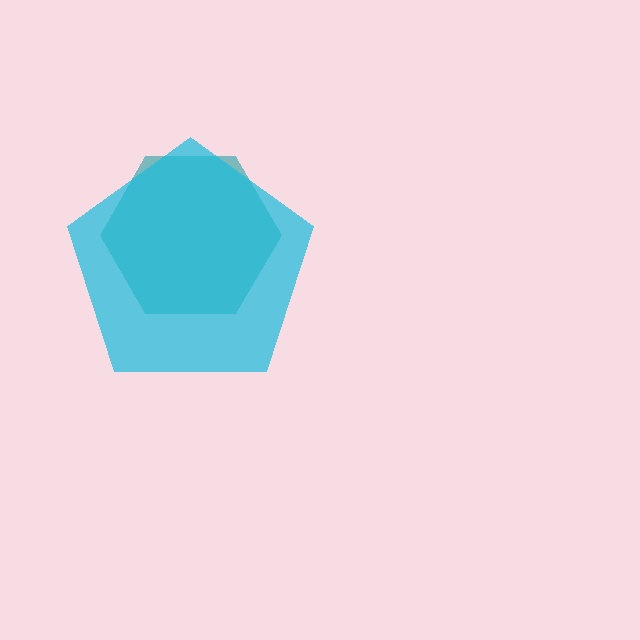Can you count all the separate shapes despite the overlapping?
Yes, there are 2 separate shapes.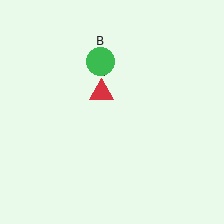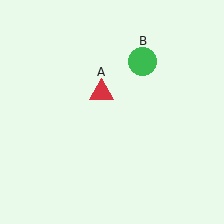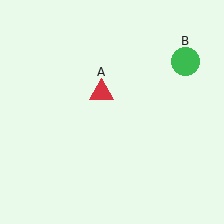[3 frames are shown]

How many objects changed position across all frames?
1 object changed position: green circle (object B).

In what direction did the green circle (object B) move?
The green circle (object B) moved right.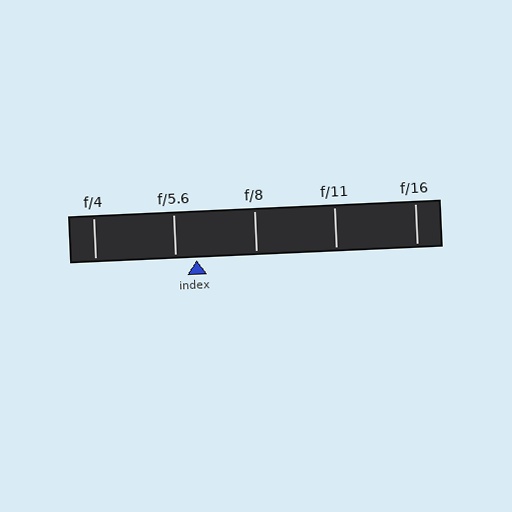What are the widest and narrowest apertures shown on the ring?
The widest aperture shown is f/4 and the narrowest is f/16.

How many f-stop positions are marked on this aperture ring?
There are 5 f-stop positions marked.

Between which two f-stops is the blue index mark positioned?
The index mark is between f/5.6 and f/8.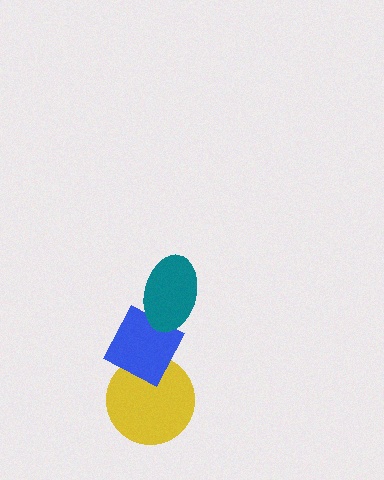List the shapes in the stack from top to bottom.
From top to bottom: the teal ellipse, the blue diamond, the yellow circle.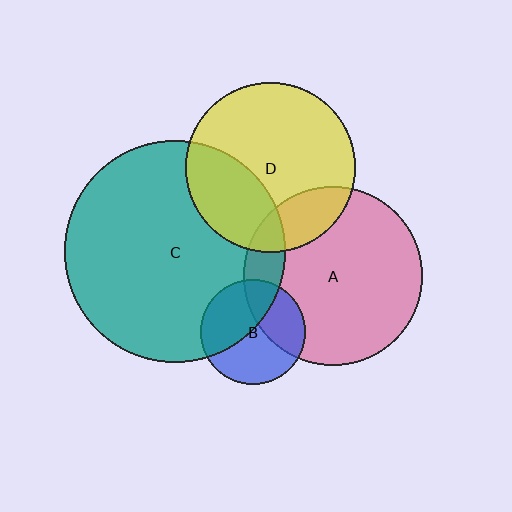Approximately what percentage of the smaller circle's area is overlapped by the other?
Approximately 20%.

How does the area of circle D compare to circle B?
Approximately 2.6 times.